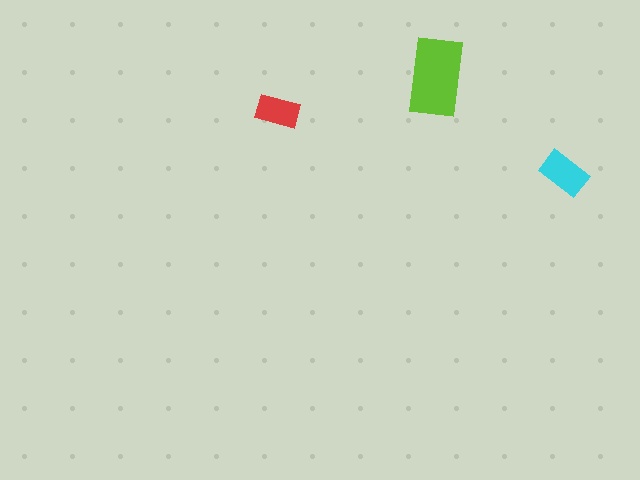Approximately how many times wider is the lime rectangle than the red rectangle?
About 2 times wider.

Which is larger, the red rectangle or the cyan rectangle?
The cyan one.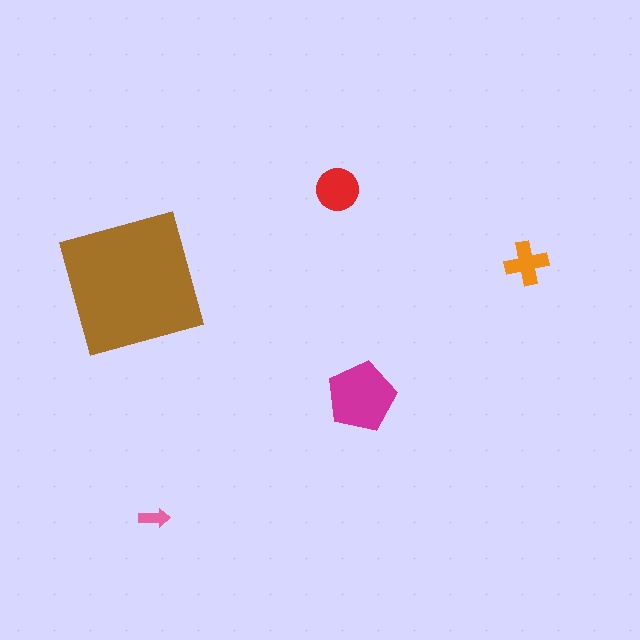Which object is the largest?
The brown square.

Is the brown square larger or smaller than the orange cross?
Larger.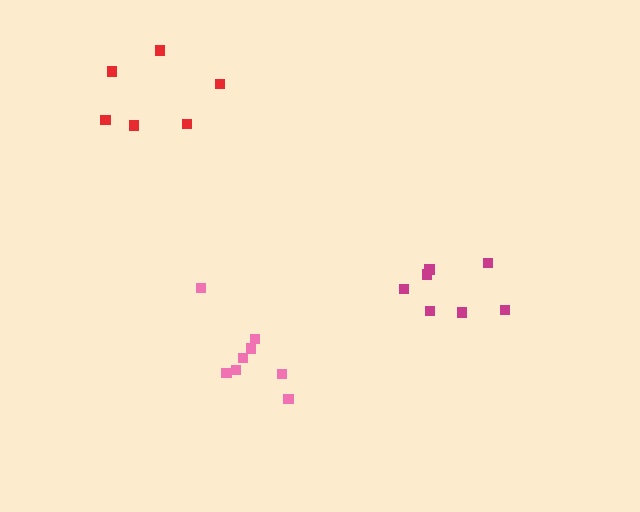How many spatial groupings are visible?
There are 3 spatial groupings.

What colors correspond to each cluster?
The clusters are colored: pink, red, magenta.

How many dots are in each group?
Group 1: 8 dots, Group 2: 6 dots, Group 3: 7 dots (21 total).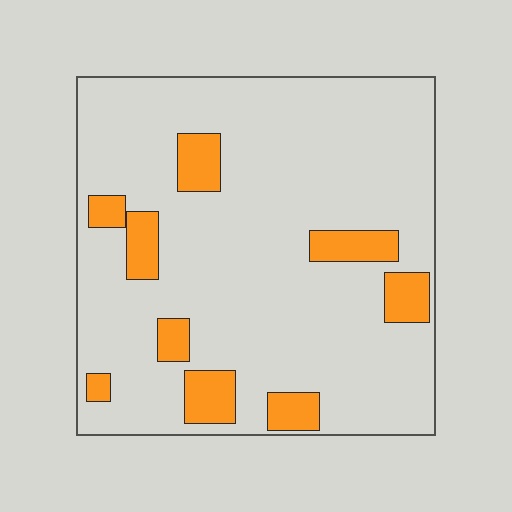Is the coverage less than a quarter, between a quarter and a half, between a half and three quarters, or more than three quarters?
Less than a quarter.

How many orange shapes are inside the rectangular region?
9.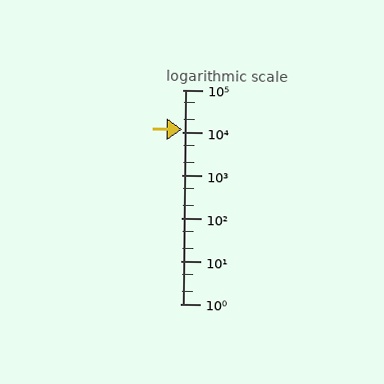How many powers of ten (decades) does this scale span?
The scale spans 5 decades, from 1 to 100000.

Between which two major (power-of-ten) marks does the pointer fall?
The pointer is between 10000 and 100000.